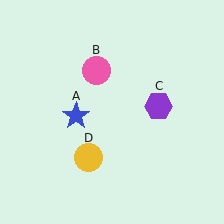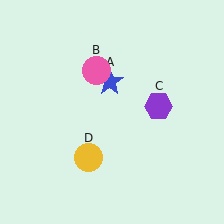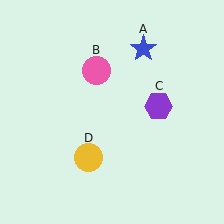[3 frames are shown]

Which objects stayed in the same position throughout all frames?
Pink circle (object B) and purple hexagon (object C) and yellow circle (object D) remained stationary.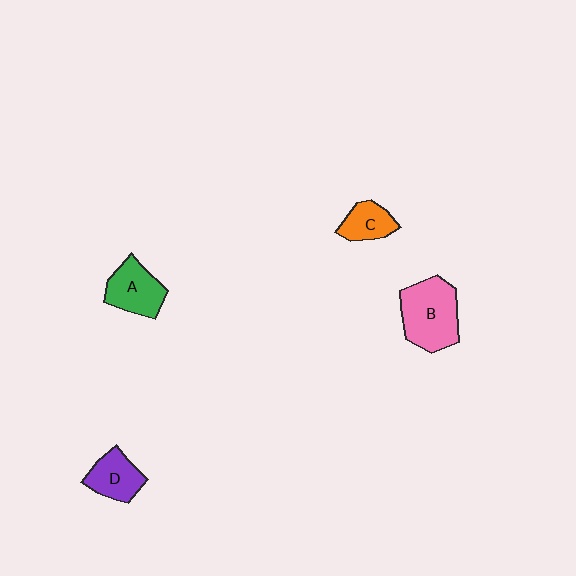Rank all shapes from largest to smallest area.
From largest to smallest: B (pink), A (green), D (purple), C (orange).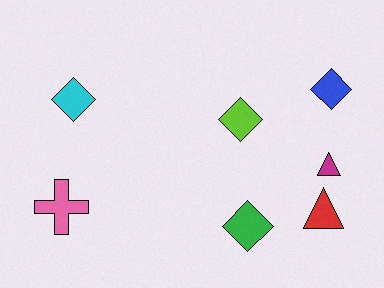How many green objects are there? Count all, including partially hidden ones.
There is 1 green object.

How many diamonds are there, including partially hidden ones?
There are 4 diamonds.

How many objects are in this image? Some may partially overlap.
There are 7 objects.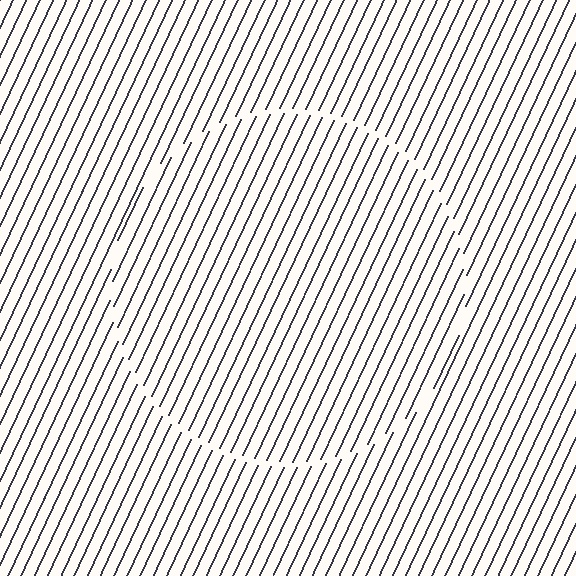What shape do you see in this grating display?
An illusory circle. The interior of the shape contains the same grating, shifted by half a period — the contour is defined by the phase discontinuity where line-ends from the inner and outer gratings abut.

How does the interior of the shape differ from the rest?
The interior of the shape contains the same grating, shifted by half a period — the contour is defined by the phase discontinuity where line-ends from the inner and outer gratings abut.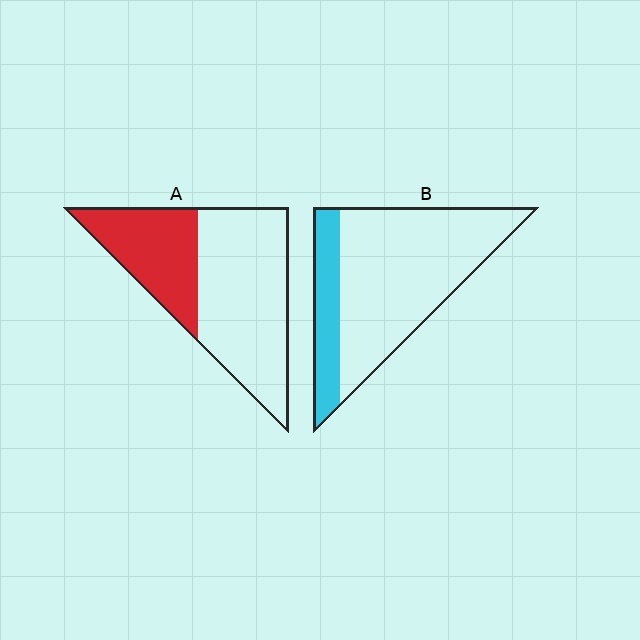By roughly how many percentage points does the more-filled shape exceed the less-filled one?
By roughly 15 percentage points (A over B).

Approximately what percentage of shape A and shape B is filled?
A is approximately 35% and B is approximately 20%.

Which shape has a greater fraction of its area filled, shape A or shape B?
Shape A.